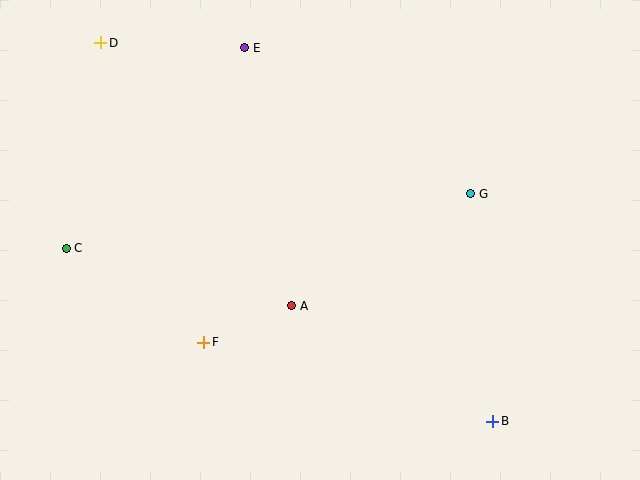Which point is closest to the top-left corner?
Point D is closest to the top-left corner.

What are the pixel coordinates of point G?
Point G is at (471, 194).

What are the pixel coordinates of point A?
Point A is at (292, 306).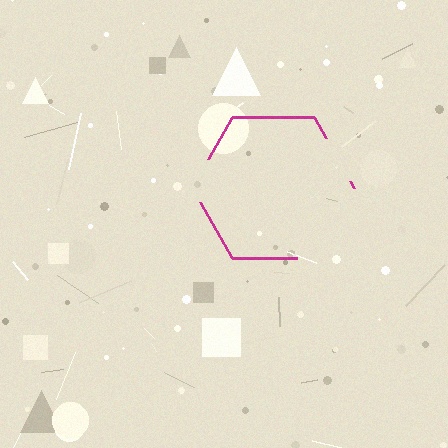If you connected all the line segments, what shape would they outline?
They would outline a hexagon.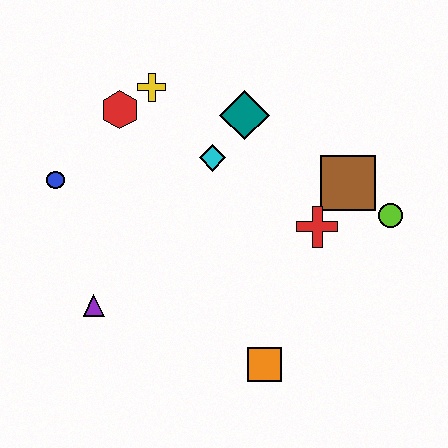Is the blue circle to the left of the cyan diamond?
Yes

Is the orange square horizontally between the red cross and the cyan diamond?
Yes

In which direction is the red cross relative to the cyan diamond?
The red cross is to the right of the cyan diamond.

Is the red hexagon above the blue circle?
Yes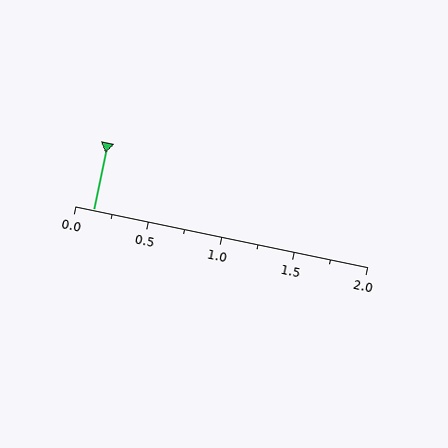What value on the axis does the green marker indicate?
The marker indicates approximately 0.12.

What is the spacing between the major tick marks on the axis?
The major ticks are spaced 0.5 apart.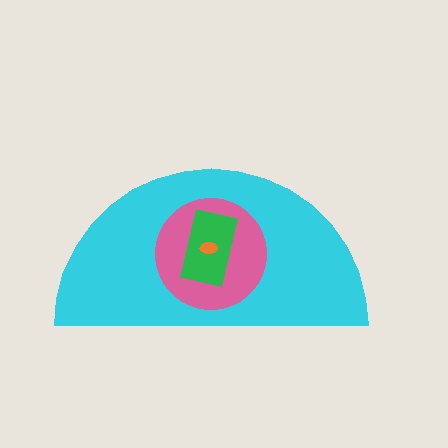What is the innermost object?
The orange ellipse.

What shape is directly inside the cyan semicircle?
The pink circle.